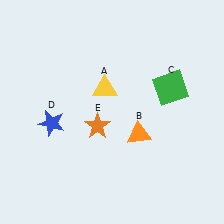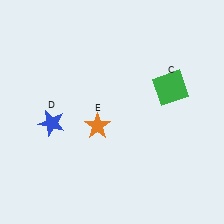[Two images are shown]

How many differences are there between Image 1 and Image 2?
There are 2 differences between the two images.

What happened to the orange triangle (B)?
The orange triangle (B) was removed in Image 2. It was in the bottom-right area of Image 1.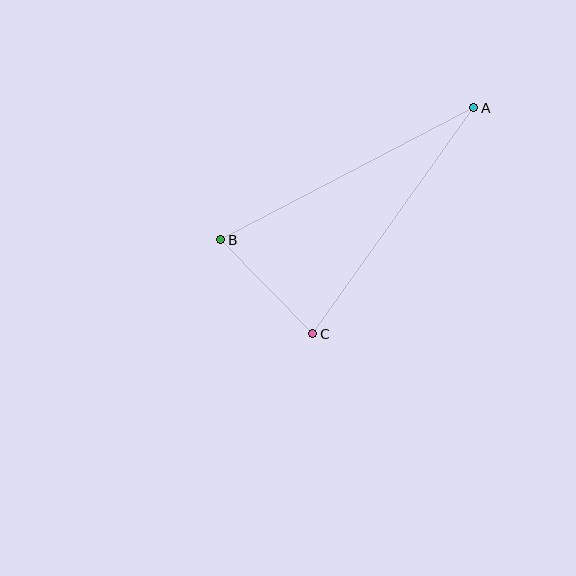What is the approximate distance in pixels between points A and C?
The distance between A and C is approximately 277 pixels.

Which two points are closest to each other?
Points B and C are closest to each other.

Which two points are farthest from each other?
Points A and B are farthest from each other.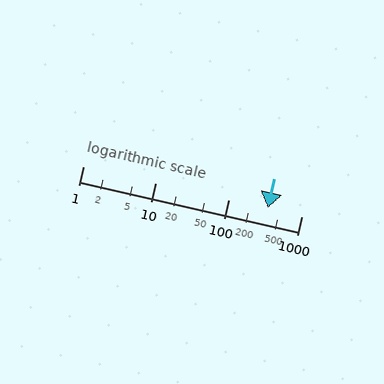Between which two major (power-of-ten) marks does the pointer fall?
The pointer is between 100 and 1000.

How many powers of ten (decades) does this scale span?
The scale spans 3 decades, from 1 to 1000.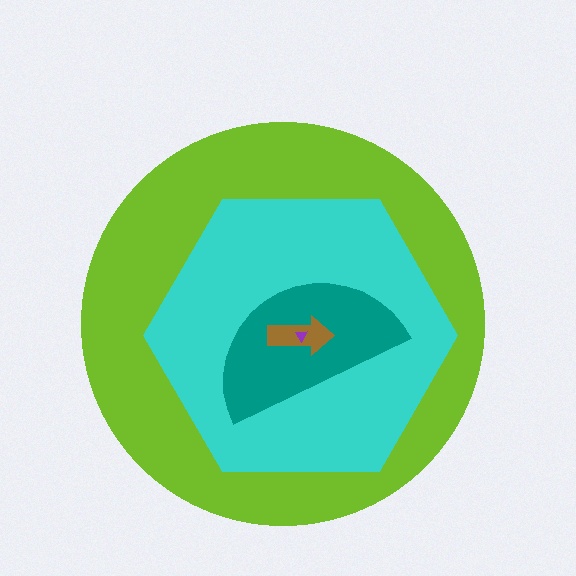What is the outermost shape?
The lime circle.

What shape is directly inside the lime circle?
The cyan hexagon.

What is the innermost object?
The purple triangle.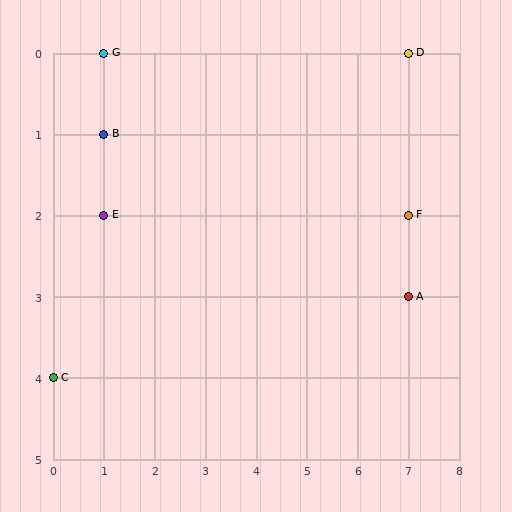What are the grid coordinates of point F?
Point F is at grid coordinates (7, 2).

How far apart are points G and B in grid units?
Points G and B are 1 row apart.